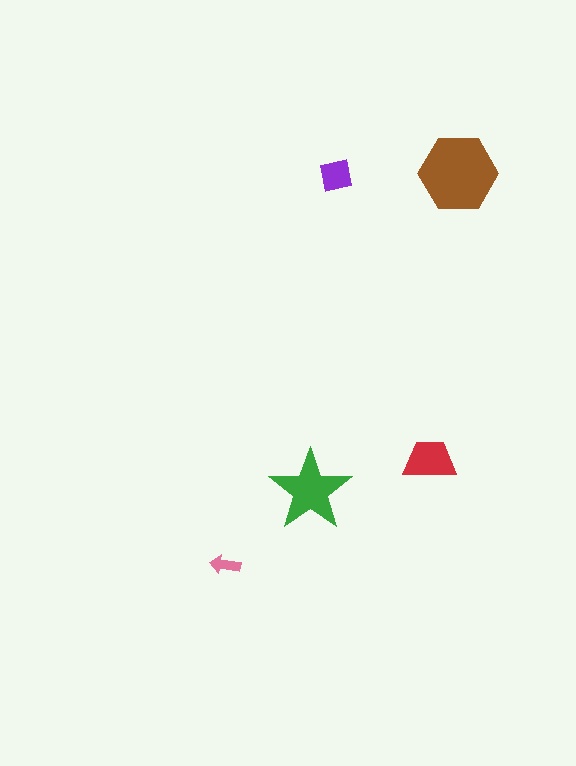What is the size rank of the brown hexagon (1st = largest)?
1st.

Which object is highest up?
The brown hexagon is topmost.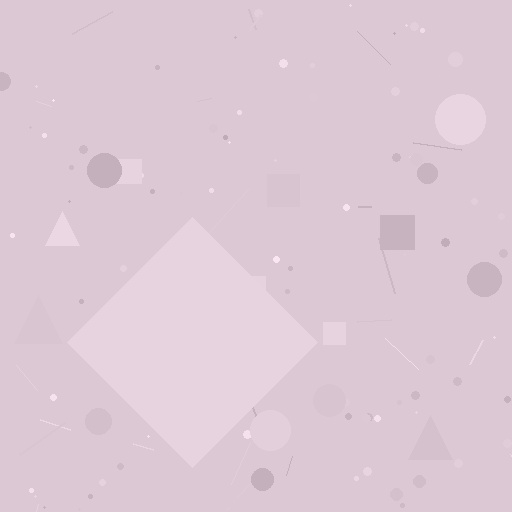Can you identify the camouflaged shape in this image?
The camouflaged shape is a diamond.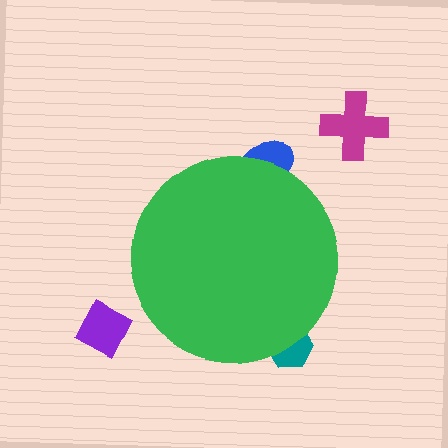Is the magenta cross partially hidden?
No, the magenta cross is fully visible.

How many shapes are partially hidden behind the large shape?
2 shapes are partially hidden.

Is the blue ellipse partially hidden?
Yes, the blue ellipse is partially hidden behind the green circle.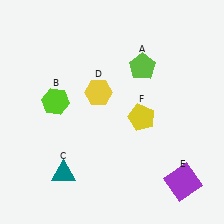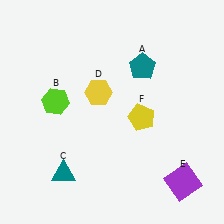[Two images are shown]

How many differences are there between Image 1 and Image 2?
There is 1 difference between the two images.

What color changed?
The pentagon (A) changed from lime in Image 1 to teal in Image 2.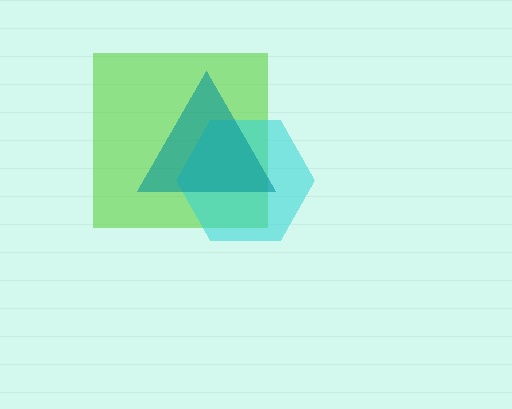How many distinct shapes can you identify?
There are 3 distinct shapes: a lime square, a cyan hexagon, a teal triangle.